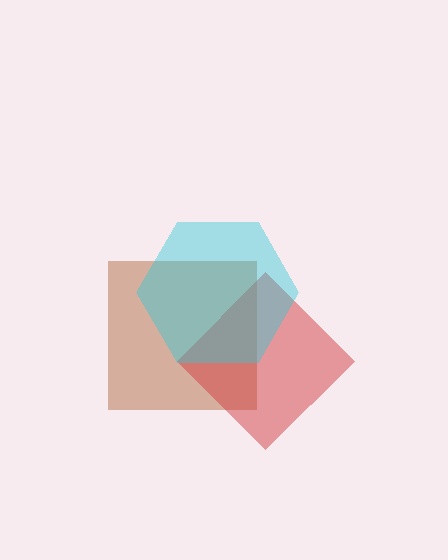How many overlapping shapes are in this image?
There are 3 overlapping shapes in the image.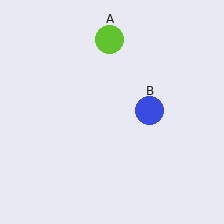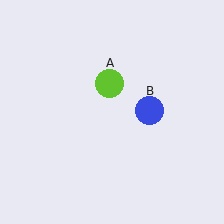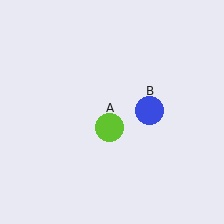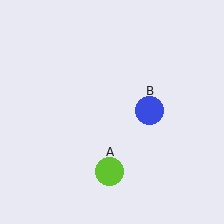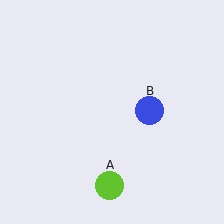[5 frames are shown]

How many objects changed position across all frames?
1 object changed position: lime circle (object A).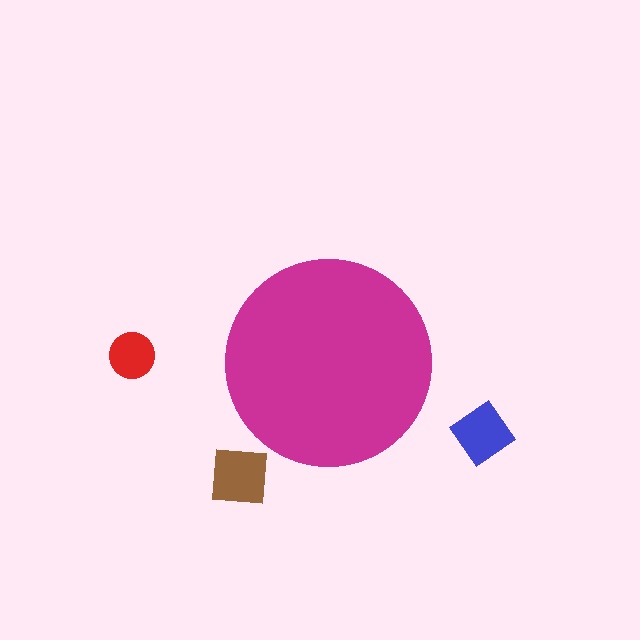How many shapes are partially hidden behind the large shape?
0 shapes are partially hidden.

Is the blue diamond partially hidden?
No, the blue diamond is fully visible.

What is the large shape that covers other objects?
A magenta circle.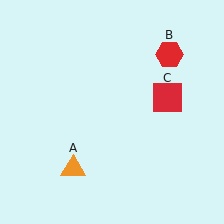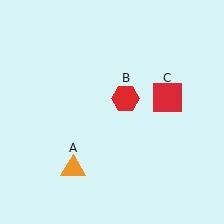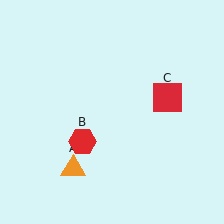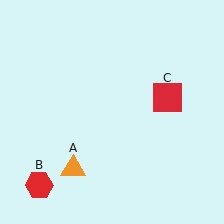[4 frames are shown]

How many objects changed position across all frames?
1 object changed position: red hexagon (object B).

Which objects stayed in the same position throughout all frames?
Orange triangle (object A) and red square (object C) remained stationary.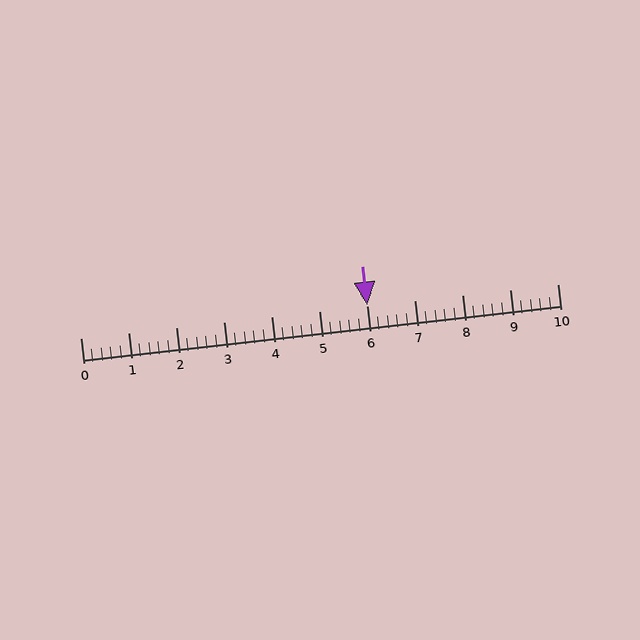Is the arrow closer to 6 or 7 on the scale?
The arrow is closer to 6.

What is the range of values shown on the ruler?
The ruler shows values from 0 to 10.